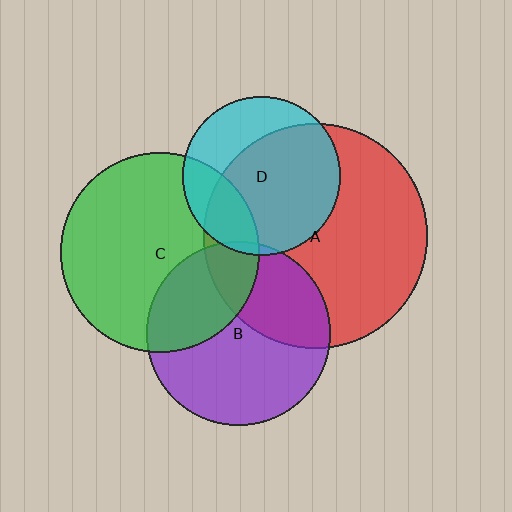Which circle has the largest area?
Circle A (red).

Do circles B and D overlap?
Yes.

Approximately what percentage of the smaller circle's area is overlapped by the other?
Approximately 5%.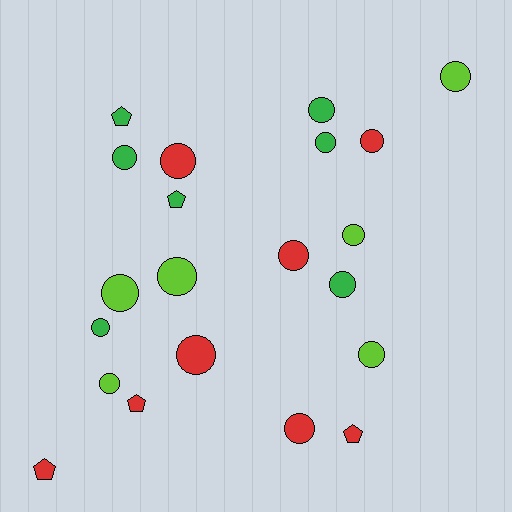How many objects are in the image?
There are 21 objects.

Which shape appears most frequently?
Circle, with 16 objects.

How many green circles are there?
There are 5 green circles.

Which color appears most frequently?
Red, with 8 objects.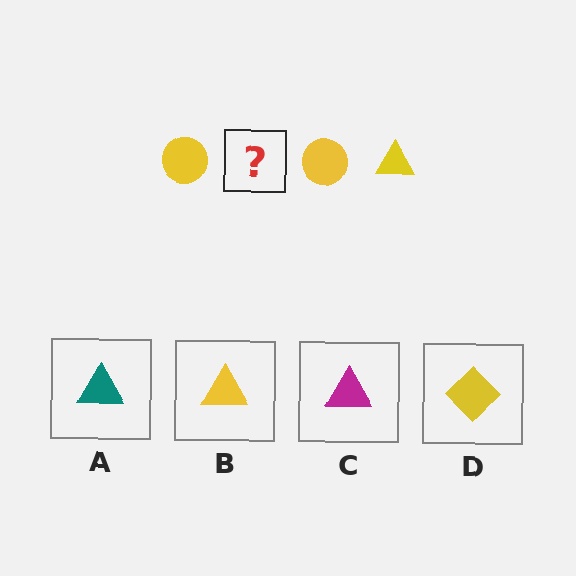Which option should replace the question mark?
Option B.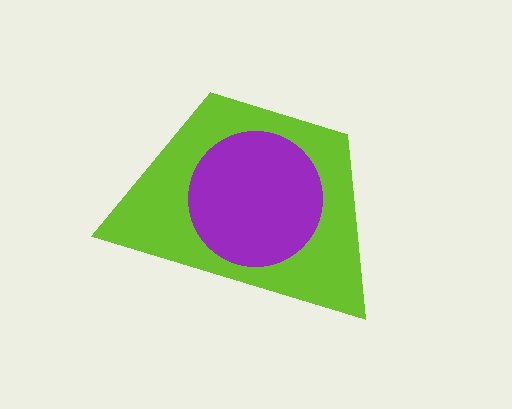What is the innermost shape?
The purple circle.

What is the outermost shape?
The lime trapezoid.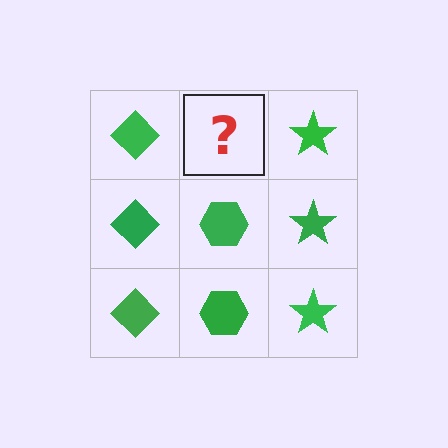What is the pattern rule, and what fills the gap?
The rule is that each column has a consistent shape. The gap should be filled with a green hexagon.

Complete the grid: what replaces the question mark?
The question mark should be replaced with a green hexagon.